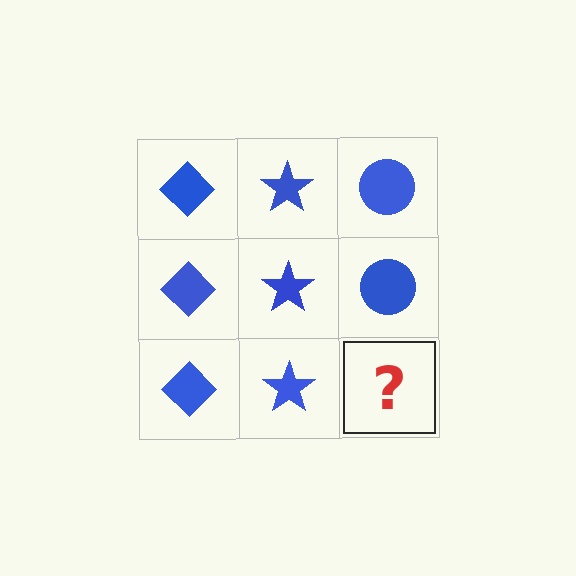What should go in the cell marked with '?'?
The missing cell should contain a blue circle.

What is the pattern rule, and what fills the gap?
The rule is that each column has a consistent shape. The gap should be filled with a blue circle.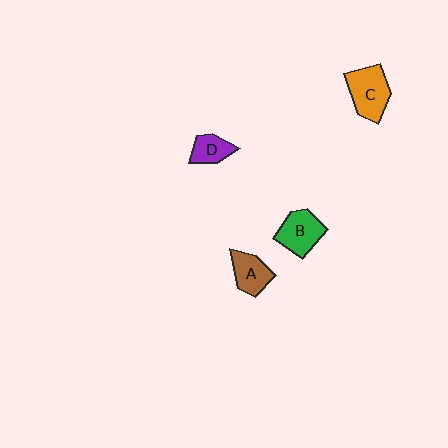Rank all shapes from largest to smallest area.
From largest to smallest: C (orange), B (green), A (brown), D (purple).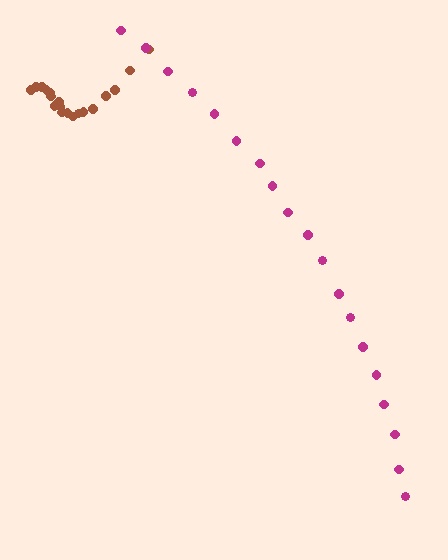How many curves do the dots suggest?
There are 2 distinct paths.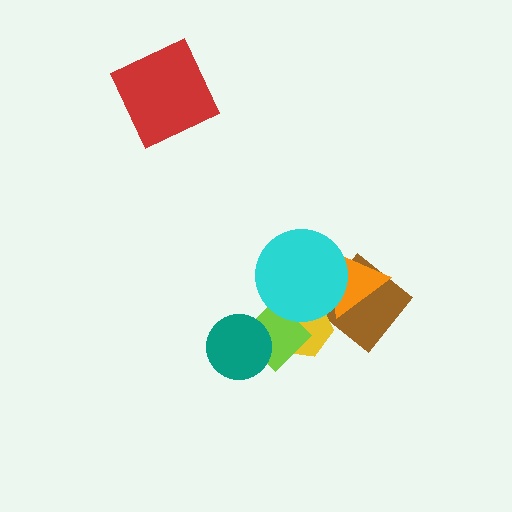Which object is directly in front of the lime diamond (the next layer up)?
The teal circle is directly in front of the lime diamond.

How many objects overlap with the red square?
0 objects overlap with the red square.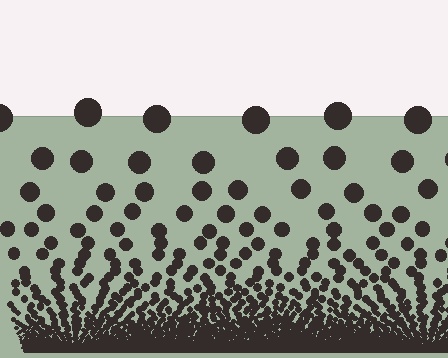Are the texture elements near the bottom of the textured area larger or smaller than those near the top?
Smaller. The gradient is inverted — elements near the bottom are smaller and denser.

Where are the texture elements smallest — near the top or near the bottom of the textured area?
Near the bottom.